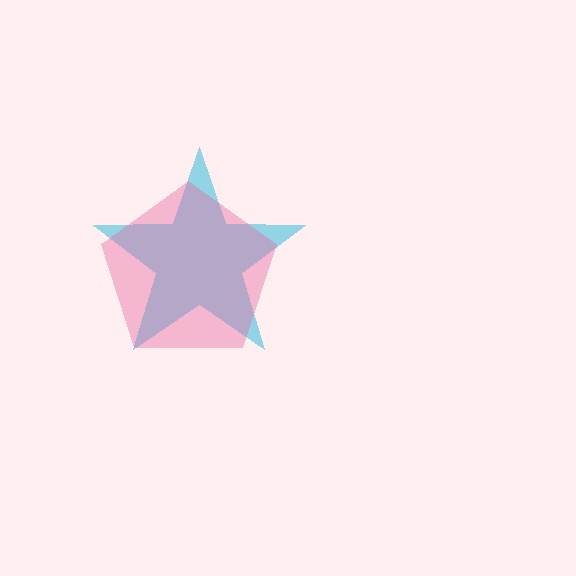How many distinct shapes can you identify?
There are 2 distinct shapes: a cyan star, a pink pentagon.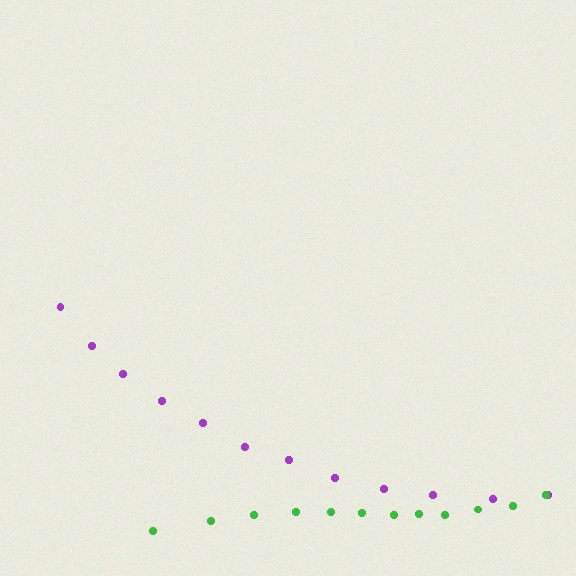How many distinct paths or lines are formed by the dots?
There are 2 distinct paths.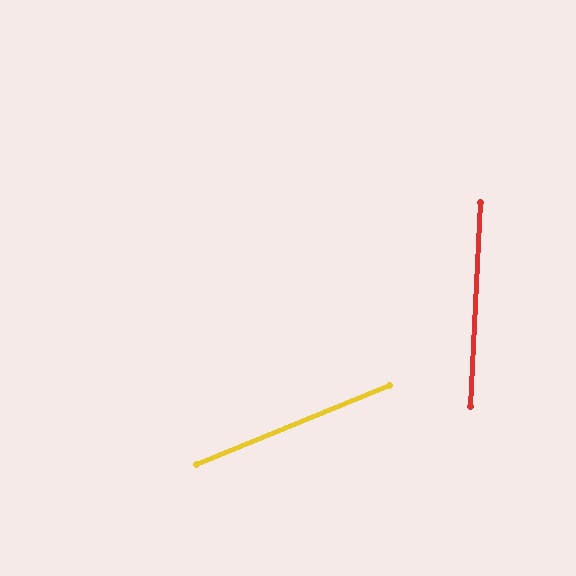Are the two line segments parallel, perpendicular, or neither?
Neither parallel nor perpendicular — they differ by about 65°.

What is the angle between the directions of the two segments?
Approximately 65 degrees.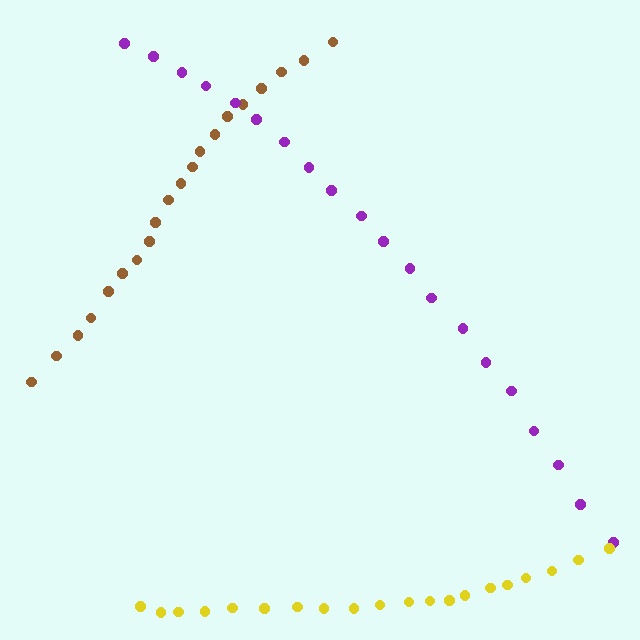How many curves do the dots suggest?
There are 3 distinct paths.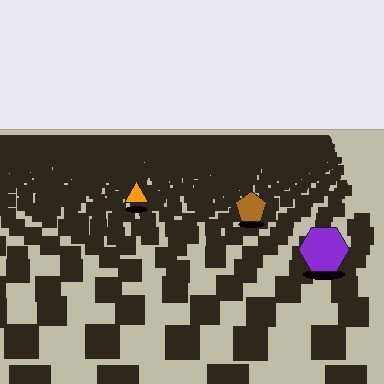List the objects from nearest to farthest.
From nearest to farthest: the purple hexagon, the brown pentagon, the orange triangle.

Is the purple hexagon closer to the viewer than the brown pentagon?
Yes. The purple hexagon is closer — you can tell from the texture gradient: the ground texture is coarser near it.